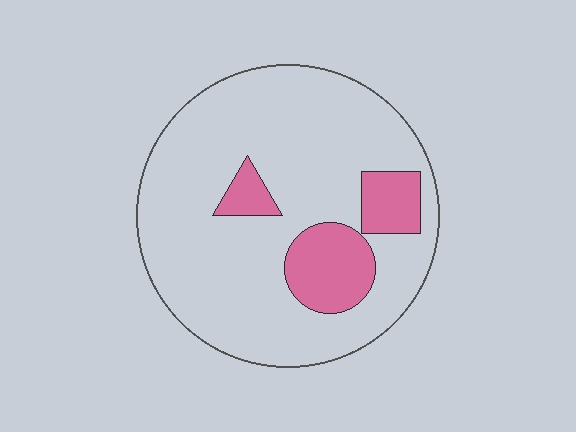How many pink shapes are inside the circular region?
3.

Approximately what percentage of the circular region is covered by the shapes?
Approximately 15%.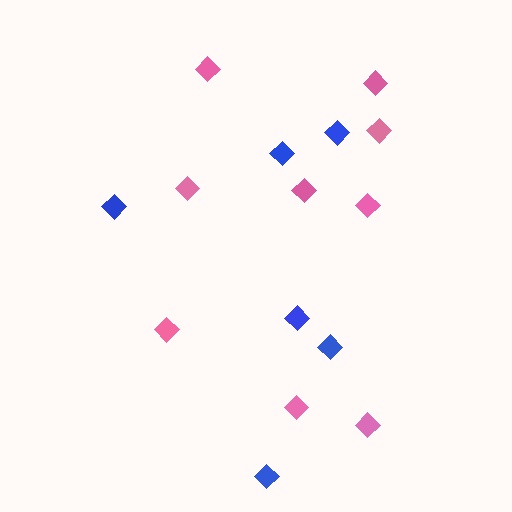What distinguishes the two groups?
There are 2 groups: one group of blue diamonds (6) and one group of pink diamonds (9).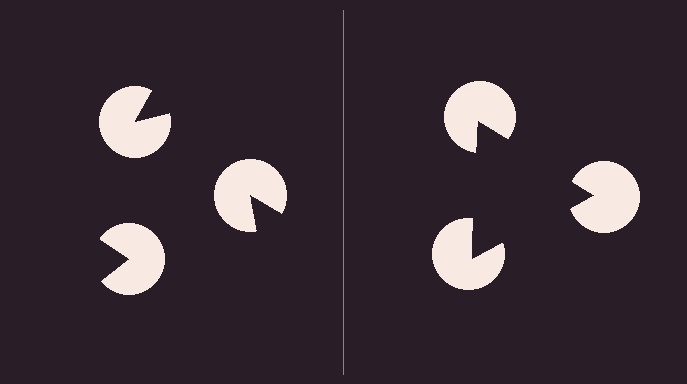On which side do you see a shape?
An illusory triangle appears on the right side. On the left side the wedge cuts are rotated, so no coherent shape forms.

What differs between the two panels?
The pac-man discs are positioned identically on both sides; only the wedge orientations differ. On the right they align to a triangle; on the left they are misaligned.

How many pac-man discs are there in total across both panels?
6 — 3 on each side.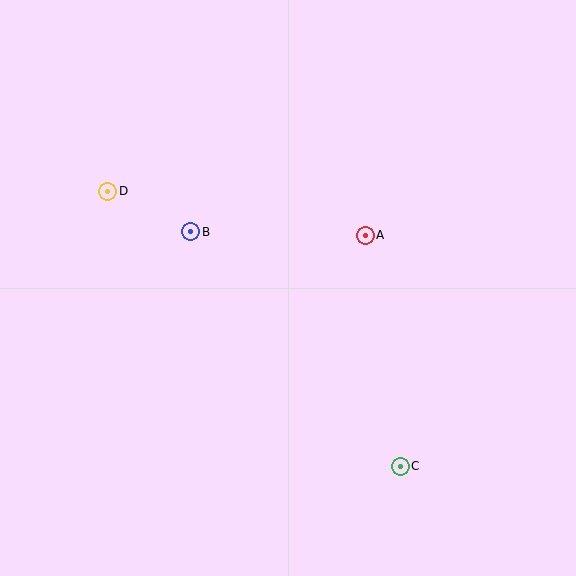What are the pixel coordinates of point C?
Point C is at (400, 466).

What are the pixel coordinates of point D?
Point D is at (108, 191).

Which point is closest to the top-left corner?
Point D is closest to the top-left corner.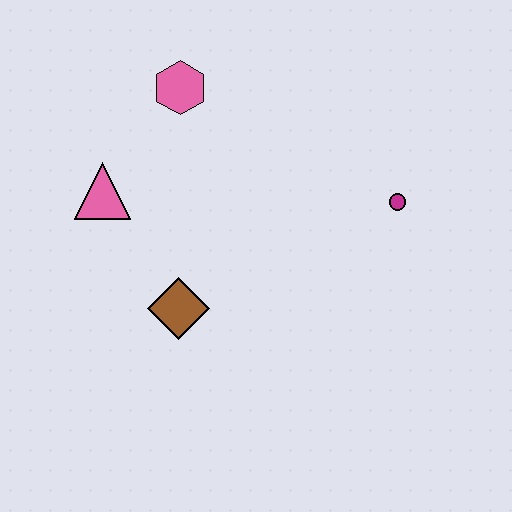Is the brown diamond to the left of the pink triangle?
No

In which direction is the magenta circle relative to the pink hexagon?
The magenta circle is to the right of the pink hexagon.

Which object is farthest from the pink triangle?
The magenta circle is farthest from the pink triangle.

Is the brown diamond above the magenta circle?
No